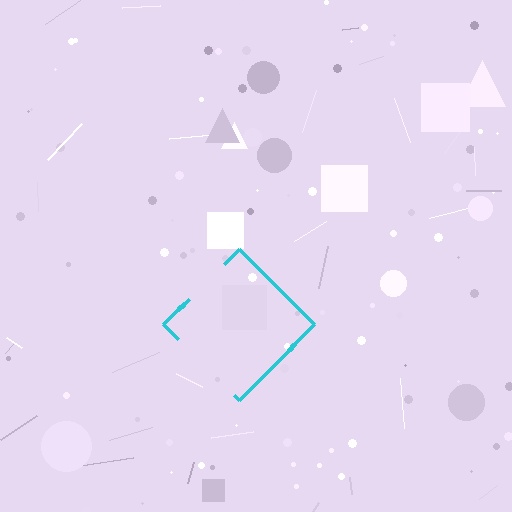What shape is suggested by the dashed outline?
The dashed outline suggests a diamond.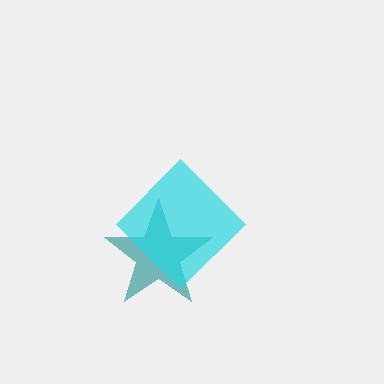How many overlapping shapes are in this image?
There are 2 overlapping shapes in the image.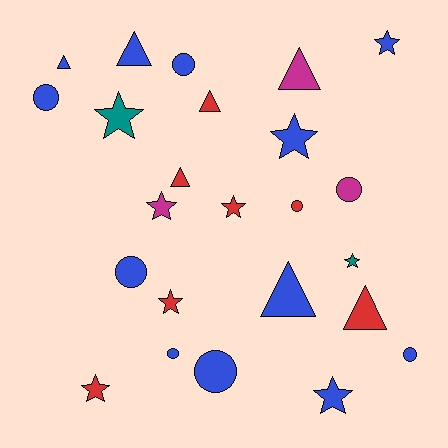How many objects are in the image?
There are 24 objects.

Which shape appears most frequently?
Star, with 9 objects.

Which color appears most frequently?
Blue, with 12 objects.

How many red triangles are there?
There are 3 red triangles.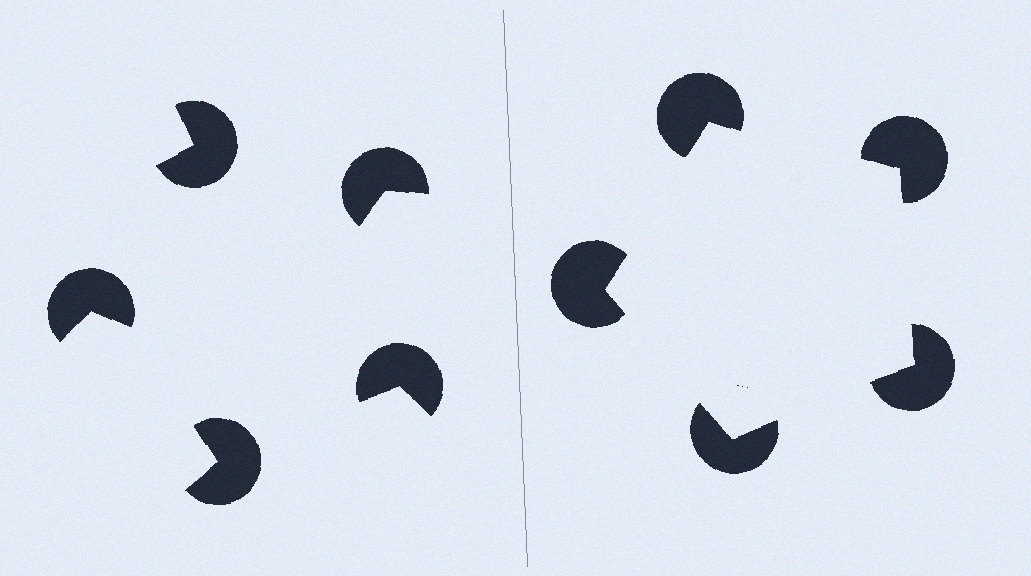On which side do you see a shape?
An illusory pentagon appears on the right side. On the left side the wedge cuts are rotated, so no coherent shape forms.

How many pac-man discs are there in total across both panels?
10 — 5 on each side.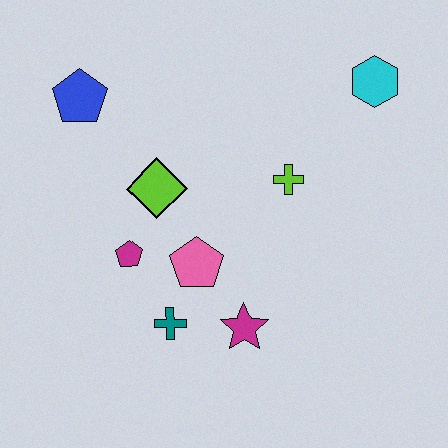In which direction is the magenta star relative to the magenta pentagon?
The magenta star is to the right of the magenta pentagon.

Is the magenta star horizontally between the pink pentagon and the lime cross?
Yes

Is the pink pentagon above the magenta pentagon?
No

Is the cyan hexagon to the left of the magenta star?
No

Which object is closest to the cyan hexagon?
The lime cross is closest to the cyan hexagon.